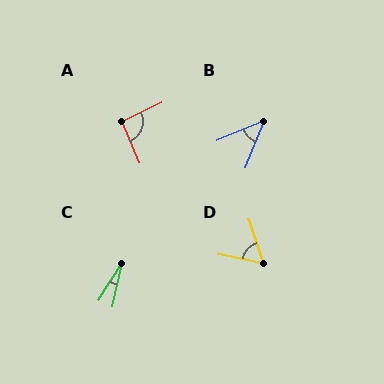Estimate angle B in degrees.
Approximately 46 degrees.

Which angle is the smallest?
C, at approximately 20 degrees.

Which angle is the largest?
A, at approximately 93 degrees.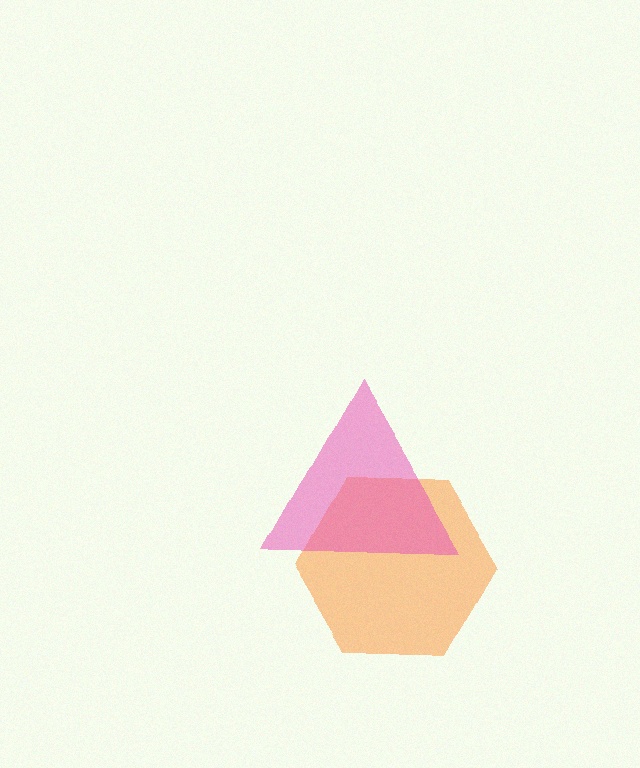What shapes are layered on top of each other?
The layered shapes are: an orange hexagon, a pink triangle.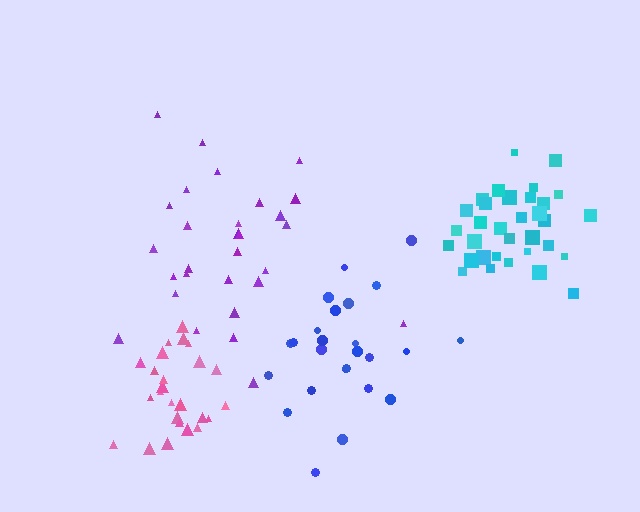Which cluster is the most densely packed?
Cyan.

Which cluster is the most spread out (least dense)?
Purple.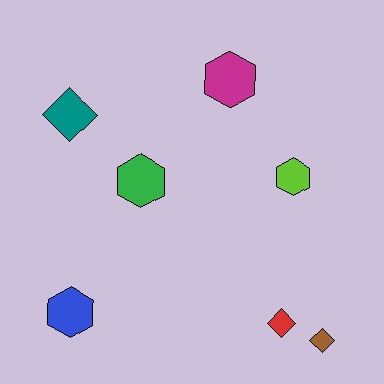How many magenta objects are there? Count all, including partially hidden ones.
There is 1 magenta object.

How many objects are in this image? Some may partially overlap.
There are 7 objects.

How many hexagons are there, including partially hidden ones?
There are 4 hexagons.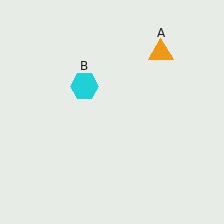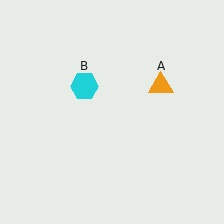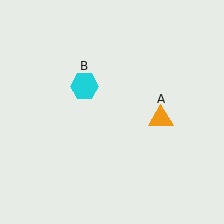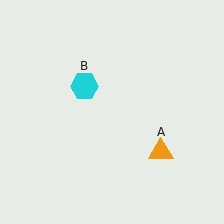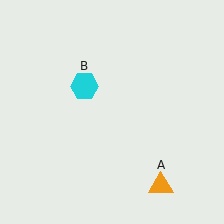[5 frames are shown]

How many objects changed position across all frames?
1 object changed position: orange triangle (object A).